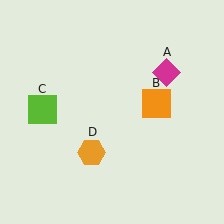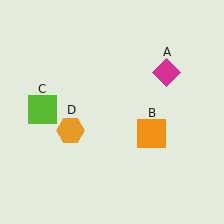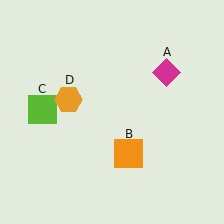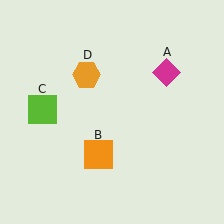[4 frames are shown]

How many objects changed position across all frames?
2 objects changed position: orange square (object B), orange hexagon (object D).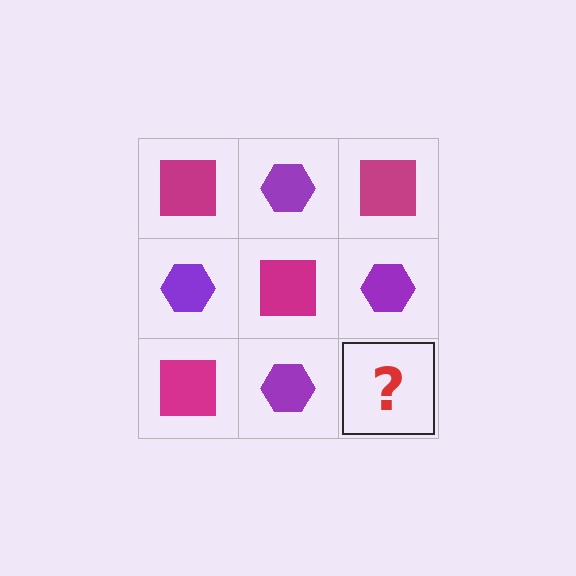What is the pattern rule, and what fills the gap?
The rule is that it alternates magenta square and purple hexagon in a checkerboard pattern. The gap should be filled with a magenta square.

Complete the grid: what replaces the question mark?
The question mark should be replaced with a magenta square.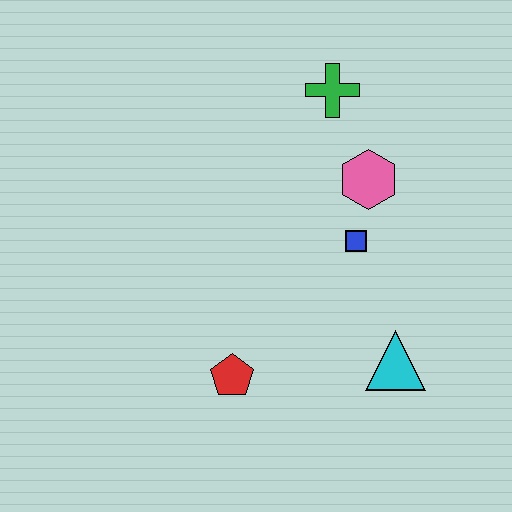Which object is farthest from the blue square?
The red pentagon is farthest from the blue square.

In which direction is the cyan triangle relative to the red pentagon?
The cyan triangle is to the right of the red pentagon.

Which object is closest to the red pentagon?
The cyan triangle is closest to the red pentagon.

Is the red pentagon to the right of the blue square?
No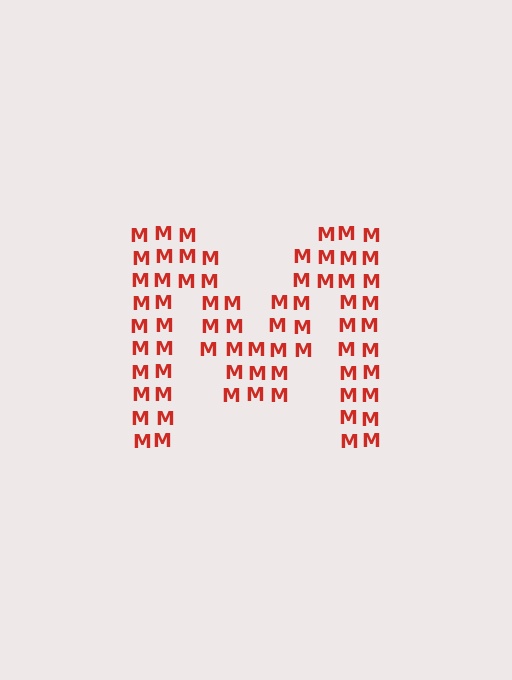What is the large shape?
The large shape is the letter M.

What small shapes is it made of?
It is made of small letter M's.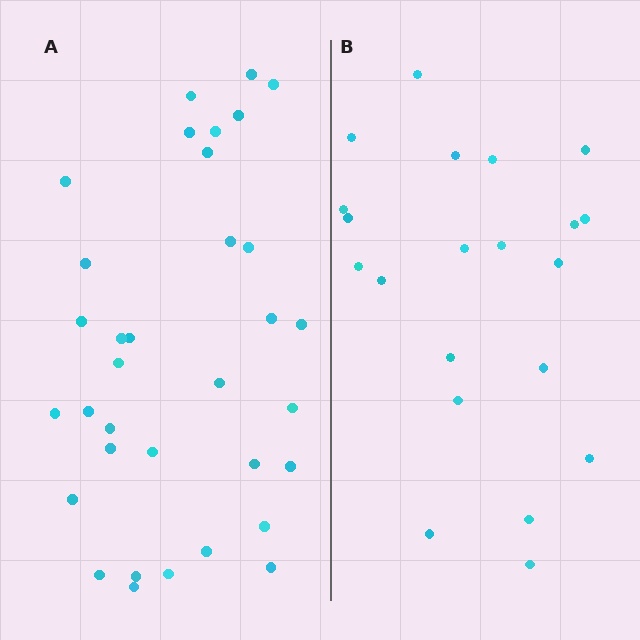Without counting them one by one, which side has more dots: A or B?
Region A (the left region) has more dots.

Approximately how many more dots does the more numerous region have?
Region A has approximately 15 more dots than region B.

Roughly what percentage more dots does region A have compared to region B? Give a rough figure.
About 60% more.